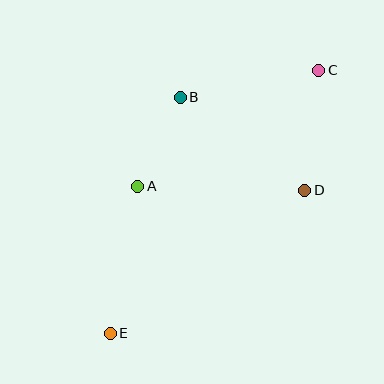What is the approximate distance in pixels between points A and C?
The distance between A and C is approximately 215 pixels.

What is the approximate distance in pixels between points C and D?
The distance between C and D is approximately 121 pixels.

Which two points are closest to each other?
Points A and B are closest to each other.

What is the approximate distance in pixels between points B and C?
The distance between B and C is approximately 141 pixels.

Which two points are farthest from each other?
Points C and E are farthest from each other.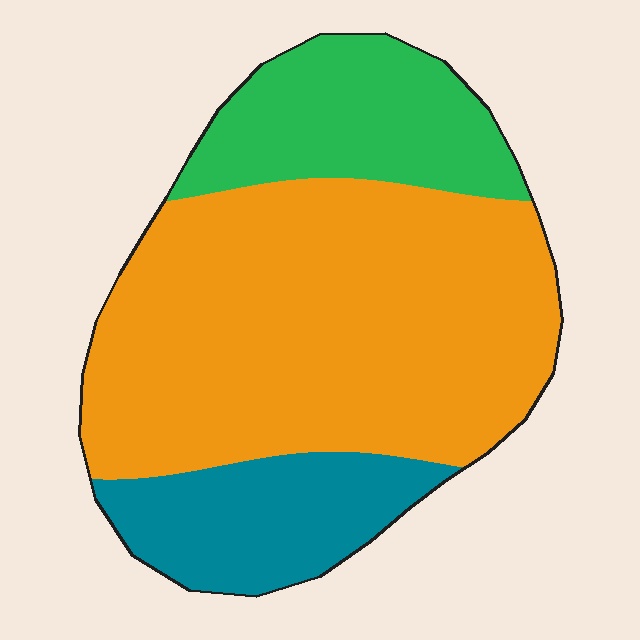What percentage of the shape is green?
Green takes up less than a quarter of the shape.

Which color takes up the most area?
Orange, at roughly 60%.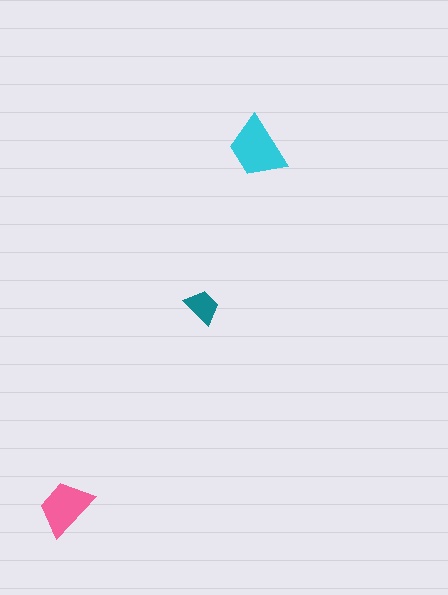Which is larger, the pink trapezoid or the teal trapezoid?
The pink one.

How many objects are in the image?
There are 3 objects in the image.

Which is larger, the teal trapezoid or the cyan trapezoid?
The cyan one.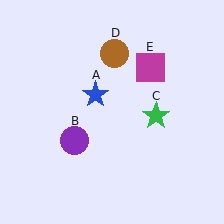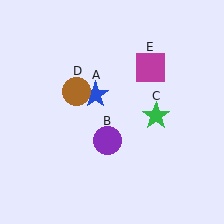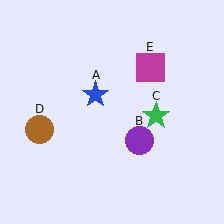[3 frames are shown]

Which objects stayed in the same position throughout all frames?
Blue star (object A) and green star (object C) and magenta square (object E) remained stationary.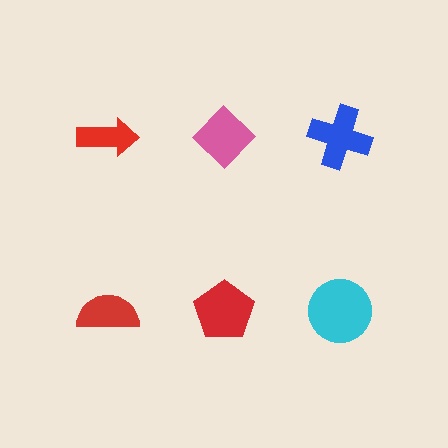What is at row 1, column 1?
A red arrow.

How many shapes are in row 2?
3 shapes.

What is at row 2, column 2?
A red pentagon.